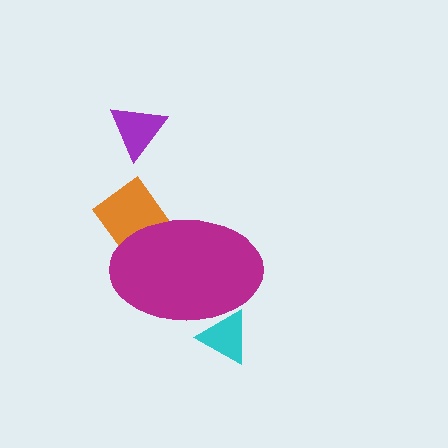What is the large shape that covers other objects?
A magenta ellipse.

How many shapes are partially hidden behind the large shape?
2 shapes are partially hidden.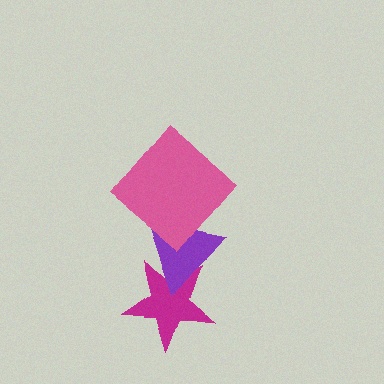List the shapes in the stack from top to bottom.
From top to bottom: the pink diamond, the purple triangle, the magenta star.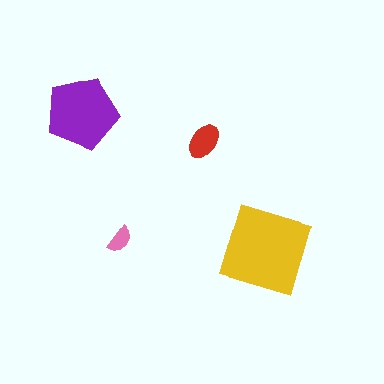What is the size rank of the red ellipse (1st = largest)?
3rd.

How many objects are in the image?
There are 4 objects in the image.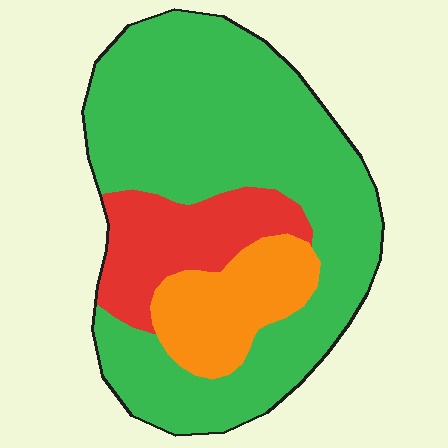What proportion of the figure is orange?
Orange takes up about one sixth (1/6) of the figure.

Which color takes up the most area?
Green, at roughly 70%.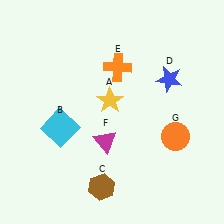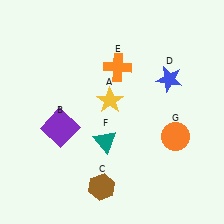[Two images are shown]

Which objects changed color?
B changed from cyan to purple. F changed from magenta to teal.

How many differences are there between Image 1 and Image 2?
There are 2 differences between the two images.